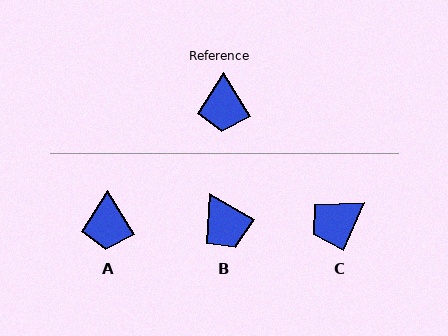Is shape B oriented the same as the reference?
No, it is off by about 29 degrees.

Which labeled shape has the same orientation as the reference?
A.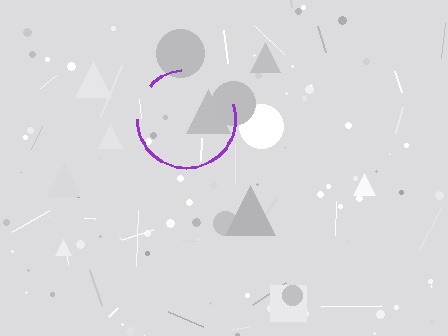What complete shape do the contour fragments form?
The contour fragments form a circle.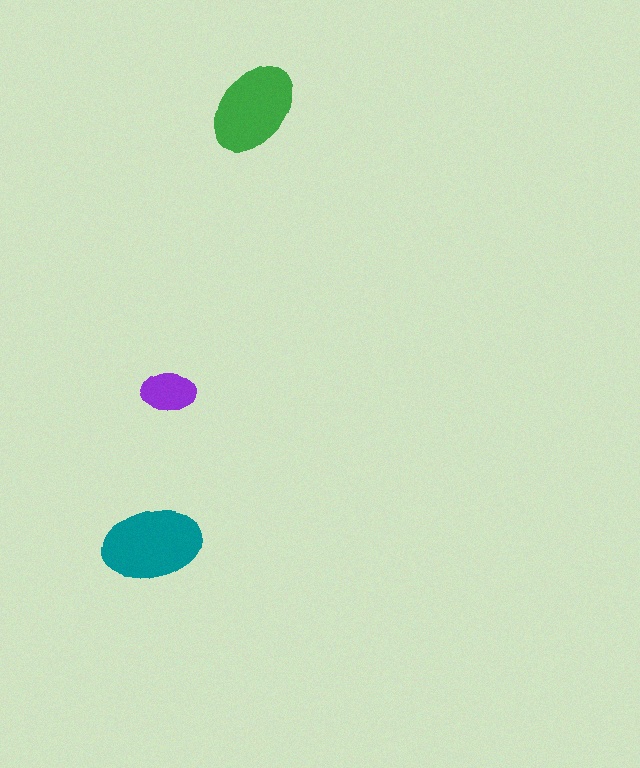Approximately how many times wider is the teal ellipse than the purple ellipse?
About 2 times wider.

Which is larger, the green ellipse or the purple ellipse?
The green one.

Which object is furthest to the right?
The green ellipse is rightmost.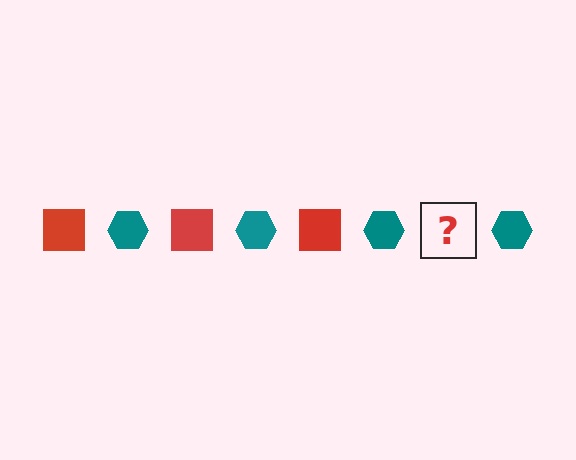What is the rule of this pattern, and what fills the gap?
The rule is that the pattern alternates between red square and teal hexagon. The gap should be filled with a red square.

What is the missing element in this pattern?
The missing element is a red square.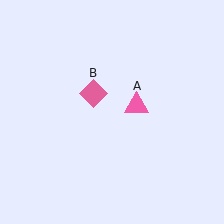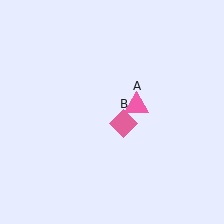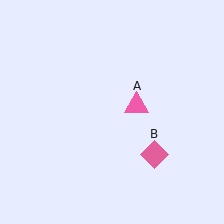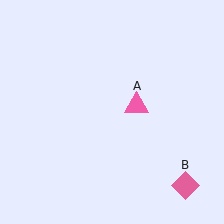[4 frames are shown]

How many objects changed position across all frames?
1 object changed position: pink diamond (object B).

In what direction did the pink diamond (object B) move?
The pink diamond (object B) moved down and to the right.